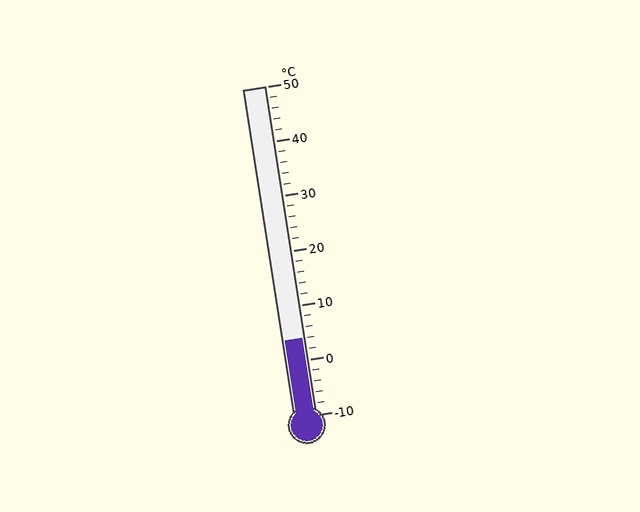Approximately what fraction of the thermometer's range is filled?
The thermometer is filled to approximately 25% of its range.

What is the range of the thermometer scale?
The thermometer scale ranges from -10°C to 50°C.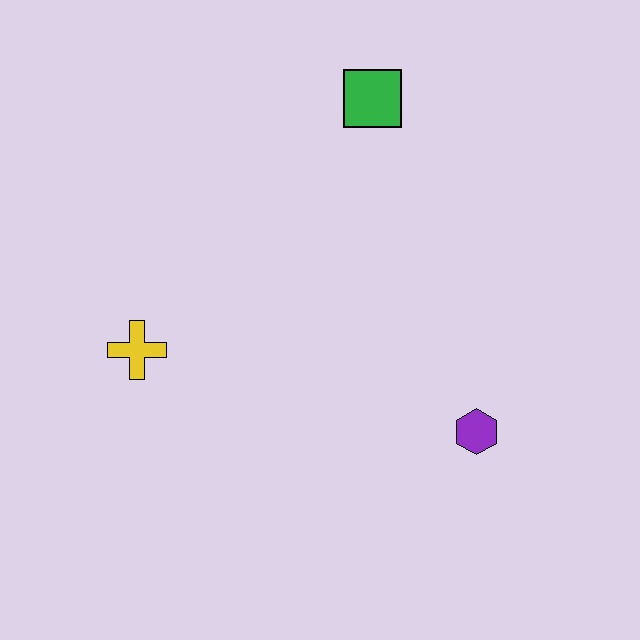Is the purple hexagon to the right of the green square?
Yes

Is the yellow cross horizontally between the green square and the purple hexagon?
No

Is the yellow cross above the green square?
No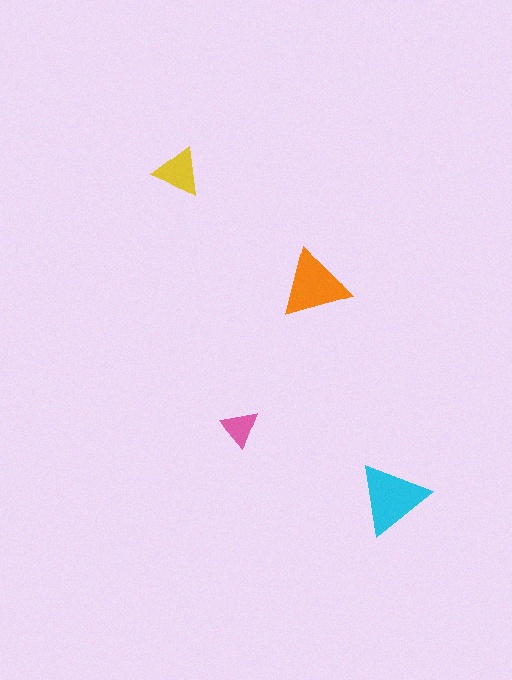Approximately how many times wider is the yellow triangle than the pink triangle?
About 1.5 times wider.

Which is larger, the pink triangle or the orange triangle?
The orange one.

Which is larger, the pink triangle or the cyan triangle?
The cyan one.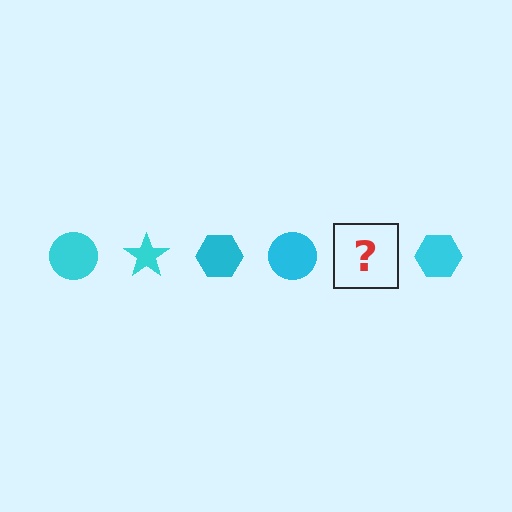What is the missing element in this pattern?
The missing element is a cyan star.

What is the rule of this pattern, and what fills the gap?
The rule is that the pattern cycles through circle, star, hexagon shapes in cyan. The gap should be filled with a cyan star.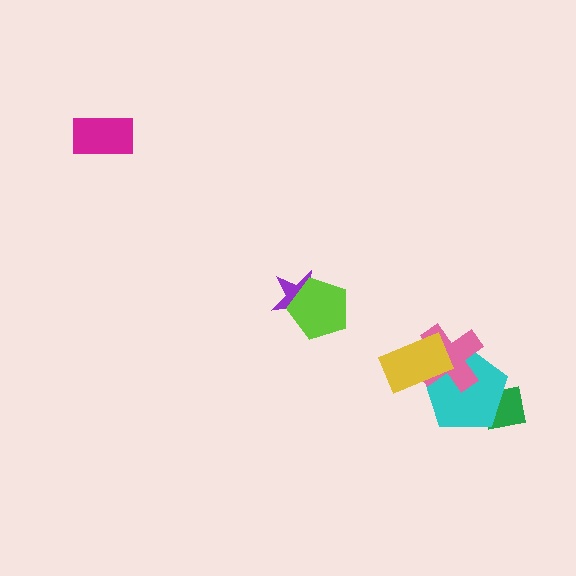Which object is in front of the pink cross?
The yellow rectangle is in front of the pink cross.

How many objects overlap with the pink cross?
2 objects overlap with the pink cross.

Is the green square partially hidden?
Yes, it is partially covered by another shape.